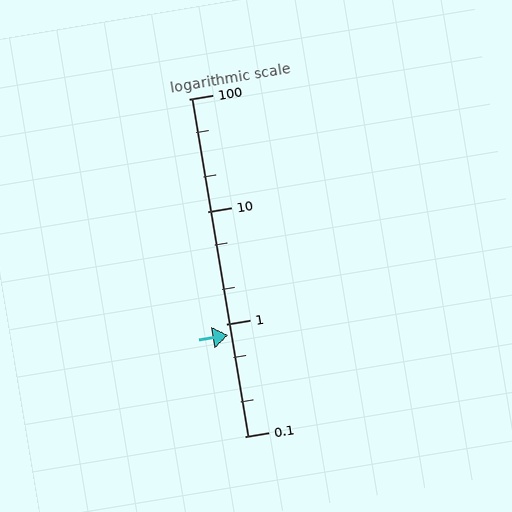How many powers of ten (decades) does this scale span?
The scale spans 3 decades, from 0.1 to 100.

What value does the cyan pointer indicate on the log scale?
The pointer indicates approximately 0.8.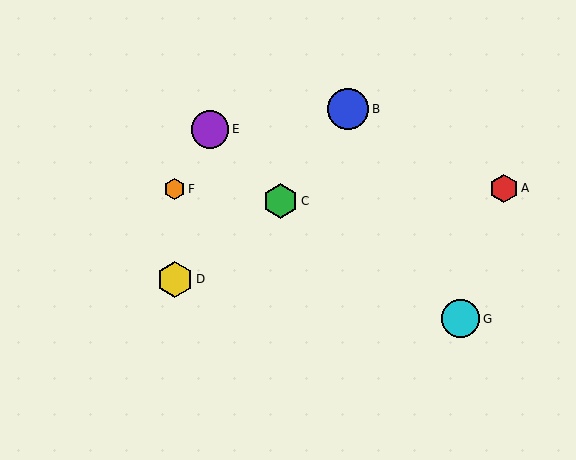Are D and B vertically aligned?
No, D is at x≈175 and B is at x≈348.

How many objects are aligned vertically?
2 objects (D, F) are aligned vertically.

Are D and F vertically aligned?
Yes, both are at x≈175.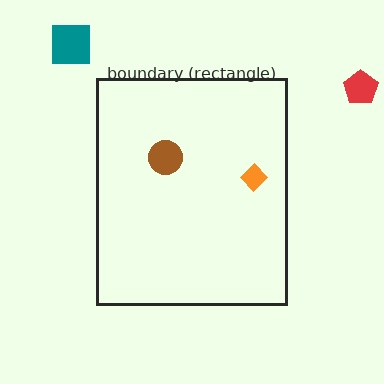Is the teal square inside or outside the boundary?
Outside.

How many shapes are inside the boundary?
2 inside, 2 outside.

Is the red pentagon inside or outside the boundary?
Outside.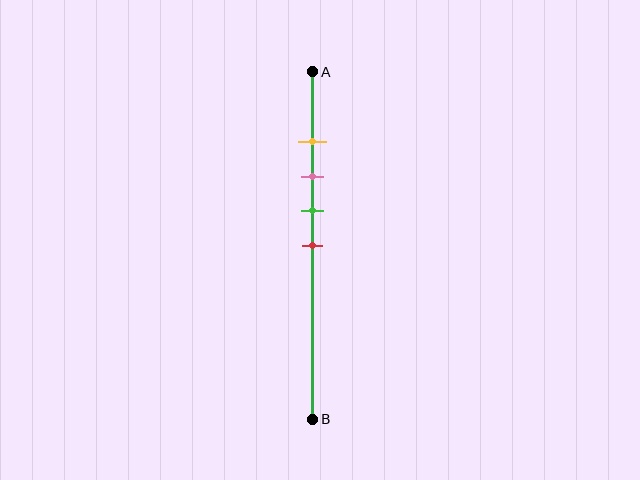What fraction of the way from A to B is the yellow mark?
The yellow mark is approximately 20% (0.2) of the way from A to B.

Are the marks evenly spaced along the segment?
Yes, the marks are approximately evenly spaced.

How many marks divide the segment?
There are 4 marks dividing the segment.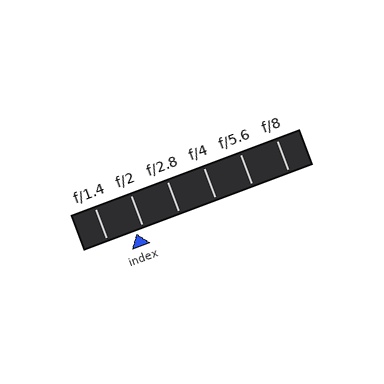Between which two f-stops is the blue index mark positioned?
The index mark is between f/1.4 and f/2.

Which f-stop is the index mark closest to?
The index mark is closest to f/2.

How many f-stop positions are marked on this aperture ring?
There are 6 f-stop positions marked.